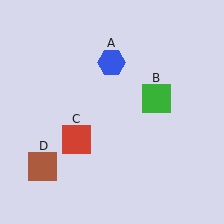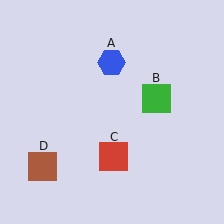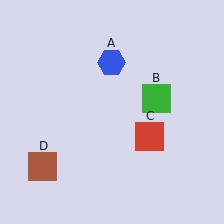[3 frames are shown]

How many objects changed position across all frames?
1 object changed position: red square (object C).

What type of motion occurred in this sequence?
The red square (object C) rotated counterclockwise around the center of the scene.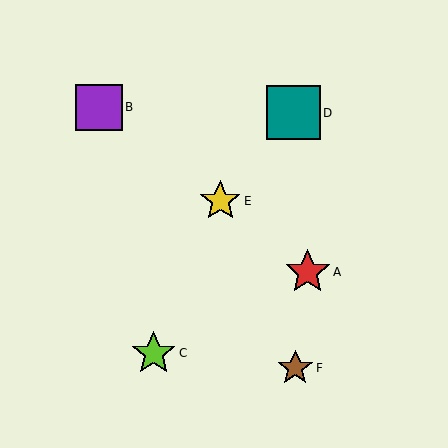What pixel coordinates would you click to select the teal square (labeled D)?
Click at (293, 113) to select the teal square D.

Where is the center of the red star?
The center of the red star is at (308, 272).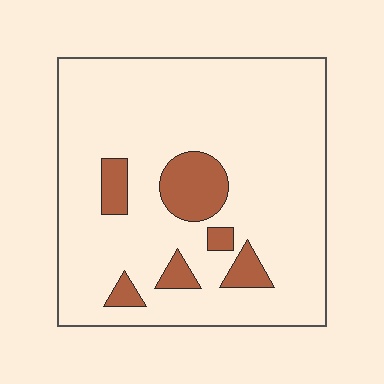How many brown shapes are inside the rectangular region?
6.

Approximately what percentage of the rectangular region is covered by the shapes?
Approximately 15%.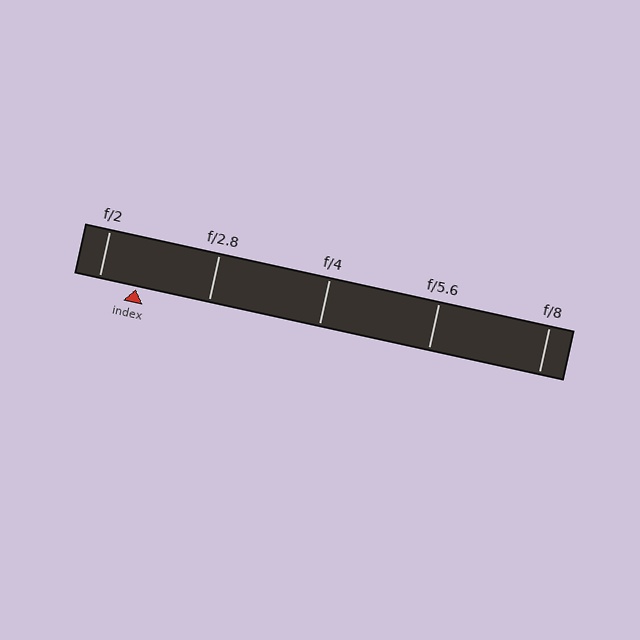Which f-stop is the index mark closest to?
The index mark is closest to f/2.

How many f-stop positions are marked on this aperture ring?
There are 5 f-stop positions marked.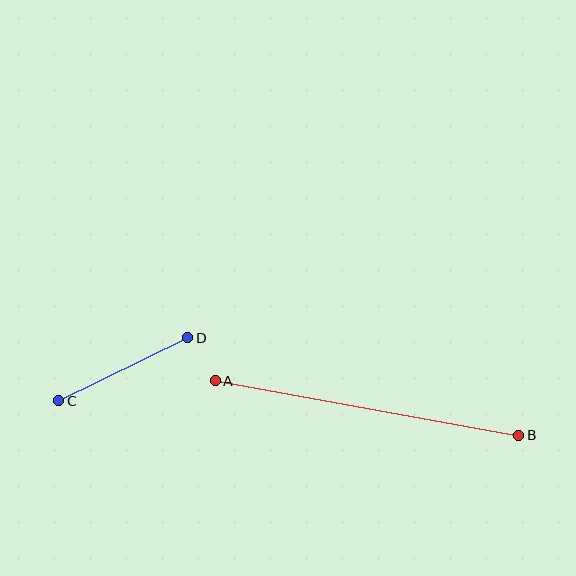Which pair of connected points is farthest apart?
Points A and B are farthest apart.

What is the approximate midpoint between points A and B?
The midpoint is at approximately (367, 408) pixels.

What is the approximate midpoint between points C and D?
The midpoint is at approximately (123, 369) pixels.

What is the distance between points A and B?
The distance is approximately 308 pixels.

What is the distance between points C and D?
The distance is approximately 144 pixels.